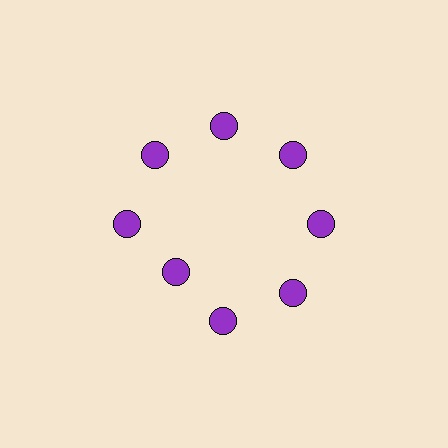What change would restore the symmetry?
The symmetry would be restored by moving it outward, back onto the ring so that all 8 circles sit at equal angles and equal distance from the center.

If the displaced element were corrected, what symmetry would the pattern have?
It would have 8-fold rotational symmetry — the pattern would map onto itself every 45 degrees.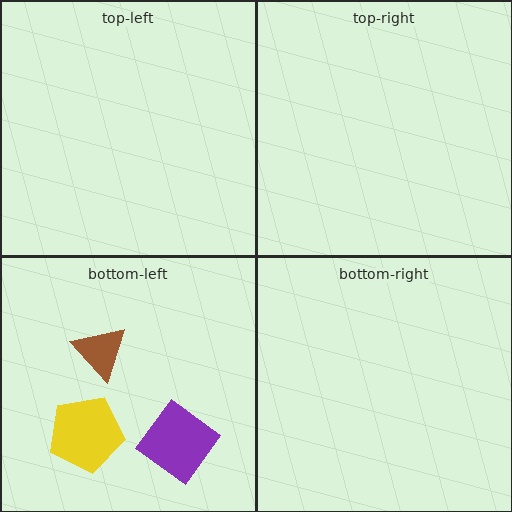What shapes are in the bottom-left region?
The yellow pentagon, the brown triangle, the purple diamond.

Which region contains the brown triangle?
The bottom-left region.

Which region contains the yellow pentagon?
The bottom-left region.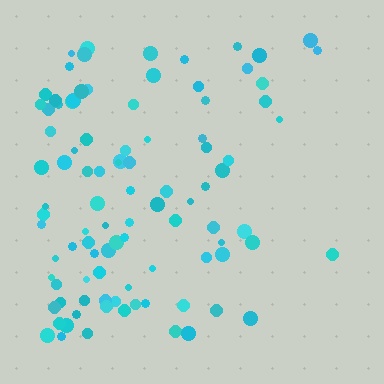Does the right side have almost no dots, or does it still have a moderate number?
Still a moderate number, just noticeably fewer than the left.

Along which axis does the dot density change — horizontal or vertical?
Horizontal.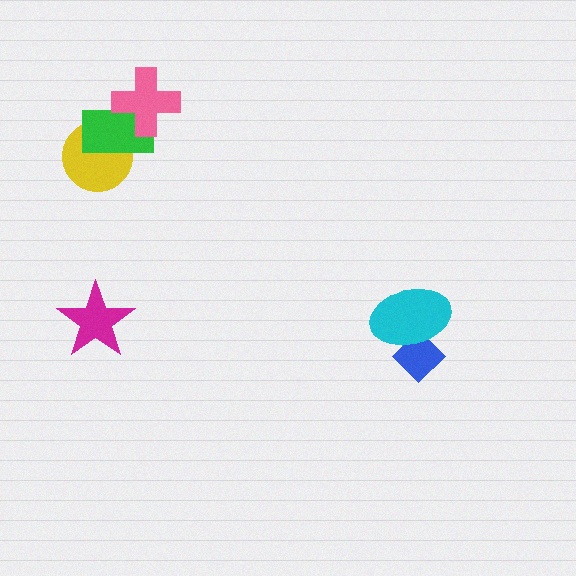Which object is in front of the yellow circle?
The green rectangle is in front of the yellow circle.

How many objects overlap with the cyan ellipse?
1 object overlaps with the cyan ellipse.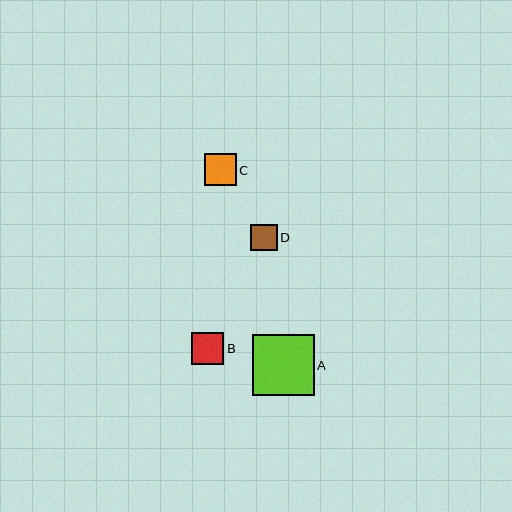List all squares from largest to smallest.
From largest to smallest: A, B, C, D.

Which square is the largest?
Square A is the largest with a size of approximately 61 pixels.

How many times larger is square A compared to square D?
Square A is approximately 2.3 times the size of square D.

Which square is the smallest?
Square D is the smallest with a size of approximately 27 pixels.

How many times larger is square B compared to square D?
Square B is approximately 1.2 times the size of square D.